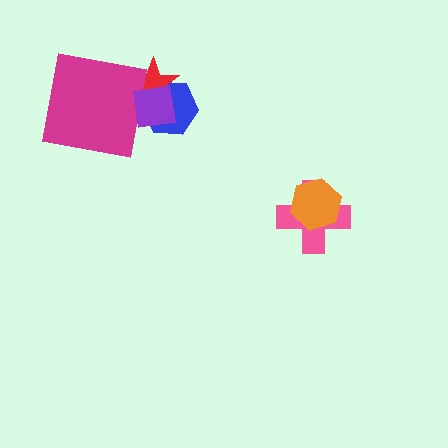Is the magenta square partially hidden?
Yes, it is partially covered by another shape.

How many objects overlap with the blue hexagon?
2 objects overlap with the blue hexagon.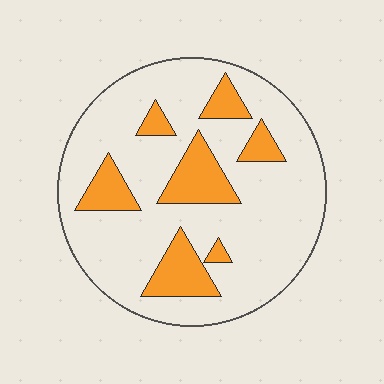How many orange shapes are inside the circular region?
7.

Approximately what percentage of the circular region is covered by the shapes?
Approximately 20%.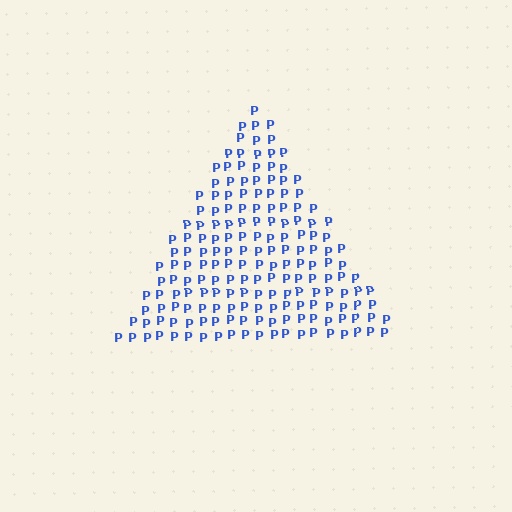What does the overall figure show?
The overall figure shows a triangle.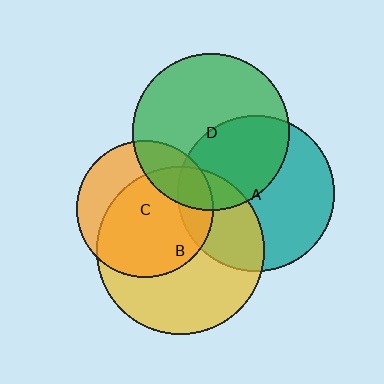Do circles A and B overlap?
Yes.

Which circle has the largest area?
Circle B (yellow).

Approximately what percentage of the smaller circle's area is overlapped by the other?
Approximately 35%.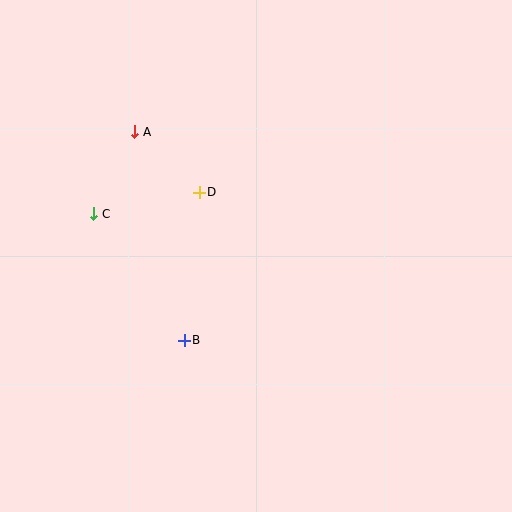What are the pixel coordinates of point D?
Point D is at (199, 192).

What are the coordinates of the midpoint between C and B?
The midpoint between C and B is at (139, 277).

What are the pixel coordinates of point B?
Point B is at (184, 340).